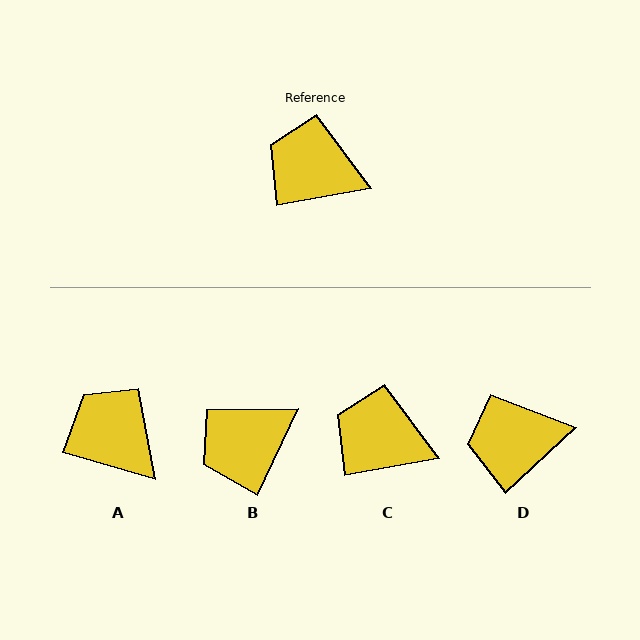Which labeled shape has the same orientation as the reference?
C.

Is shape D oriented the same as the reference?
No, it is off by about 32 degrees.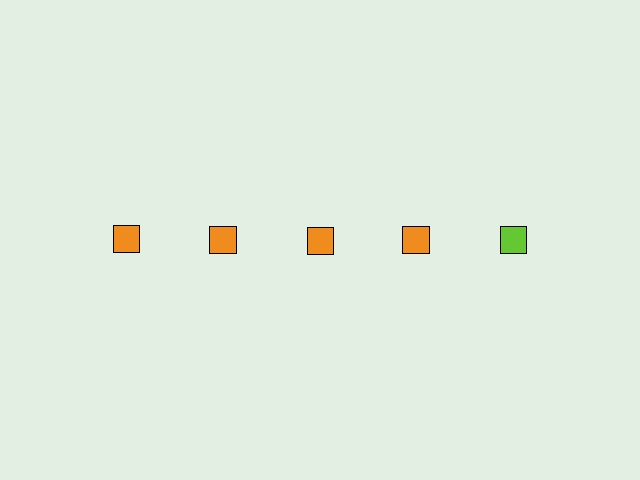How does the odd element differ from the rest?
It has a different color: lime instead of orange.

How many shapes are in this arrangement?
There are 5 shapes arranged in a grid pattern.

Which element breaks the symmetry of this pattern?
The lime square in the top row, rightmost column breaks the symmetry. All other shapes are orange squares.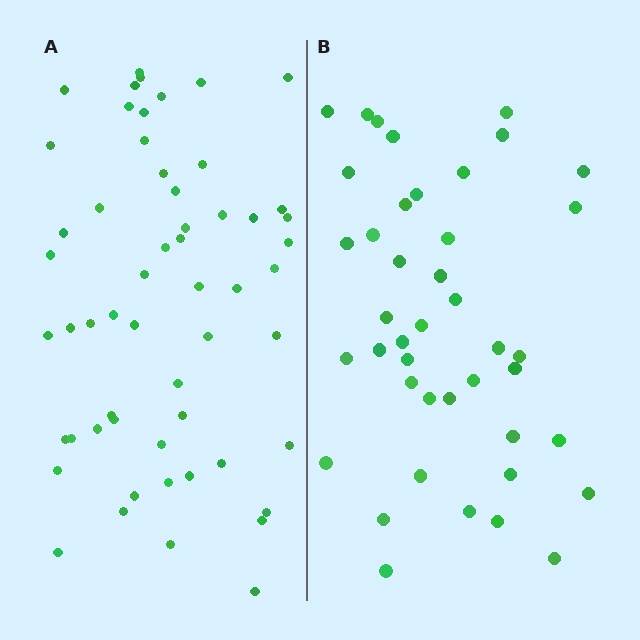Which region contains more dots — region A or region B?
Region A (the left region) has more dots.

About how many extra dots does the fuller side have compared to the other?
Region A has approximately 15 more dots than region B.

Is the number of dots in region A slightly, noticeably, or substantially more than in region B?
Region A has noticeably more, but not dramatically so. The ratio is roughly 1.3 to 1.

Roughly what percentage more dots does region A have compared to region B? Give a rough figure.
About 35% more.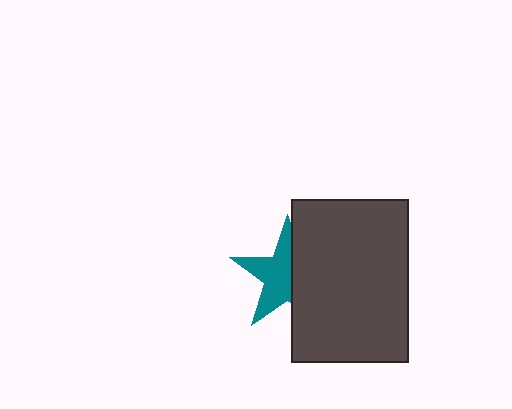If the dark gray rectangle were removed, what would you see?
You would see the complete teal star.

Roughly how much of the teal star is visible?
About half of it is visible (roughly 57%).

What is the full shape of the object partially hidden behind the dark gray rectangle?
The partially hidden object is a teal star.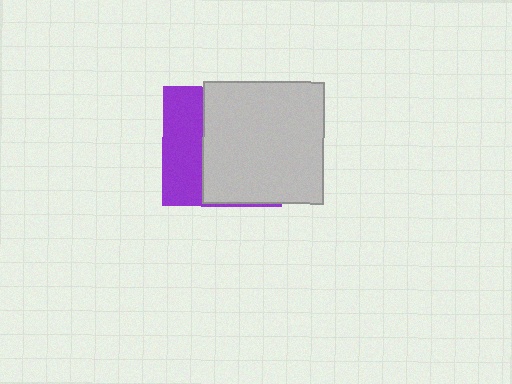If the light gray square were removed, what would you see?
You would see the complete purple square.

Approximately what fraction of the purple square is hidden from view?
Roughly 64% of the purple square is hidden behind the light gray square.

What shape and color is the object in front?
The object in front is a light gray square.